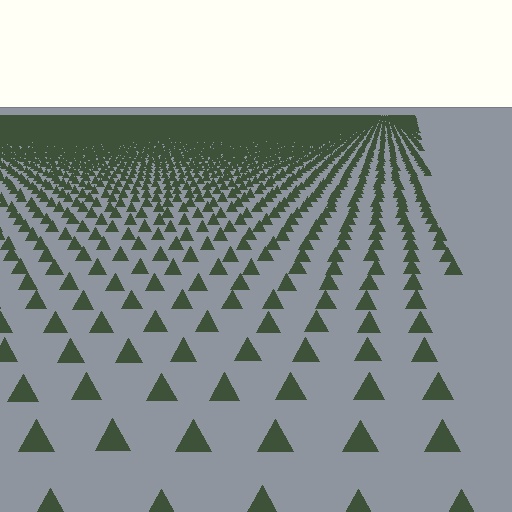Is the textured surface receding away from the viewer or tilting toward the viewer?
The surface is receding away from the viewer. Texture elements get smaller and denser toward the top.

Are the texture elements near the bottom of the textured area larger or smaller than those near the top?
Larger. Near the bottom, elements are closer to the viewer and appear at a bigger on-screen size.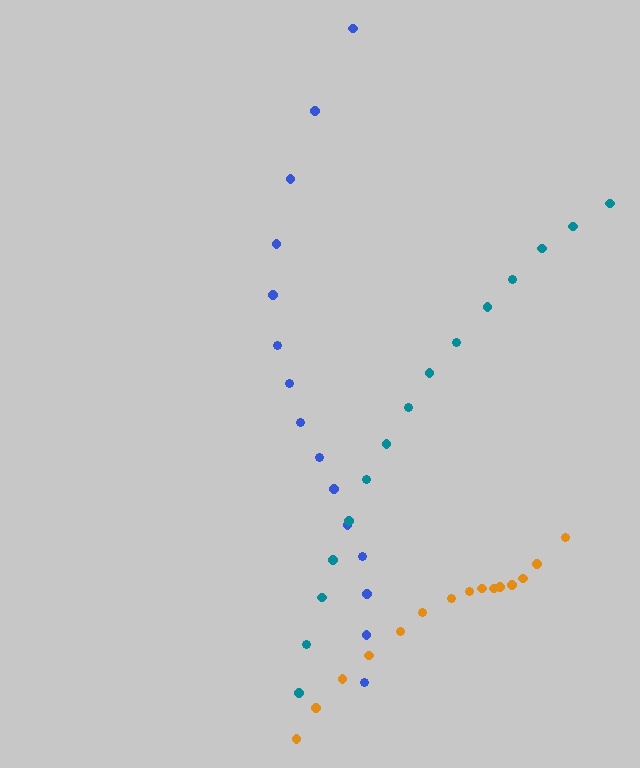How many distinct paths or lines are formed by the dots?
There are 3 distinct paths.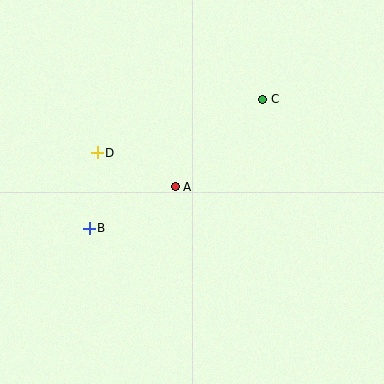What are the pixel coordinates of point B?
Point B is at (89, 228).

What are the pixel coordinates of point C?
Point C is at (263, 99).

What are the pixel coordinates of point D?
Point D is at (97, 153).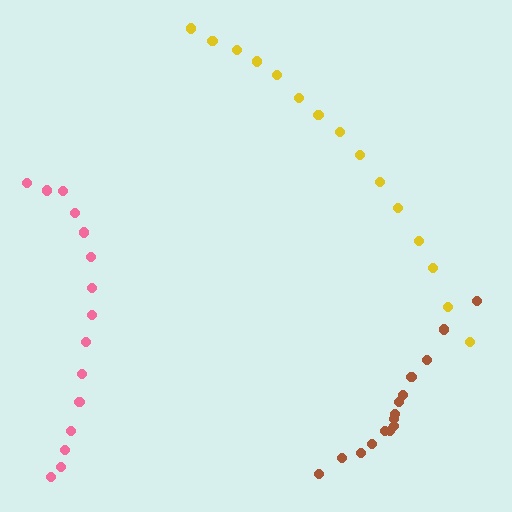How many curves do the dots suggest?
There are 3 distinct paths.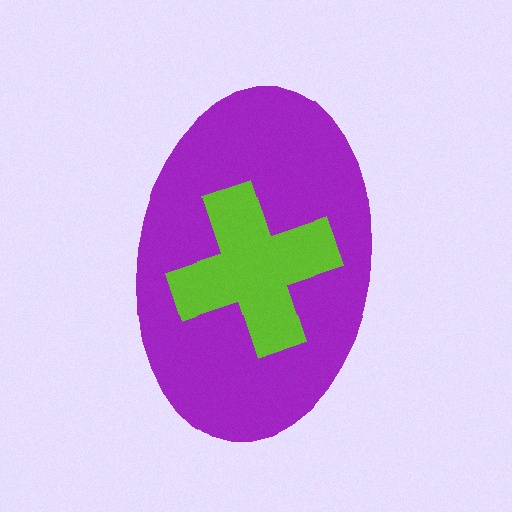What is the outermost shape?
The purple ellipse.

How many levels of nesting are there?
2.